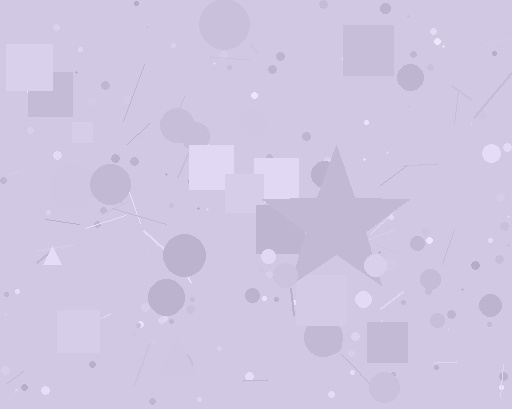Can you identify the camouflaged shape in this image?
The camouflaged shape is a star.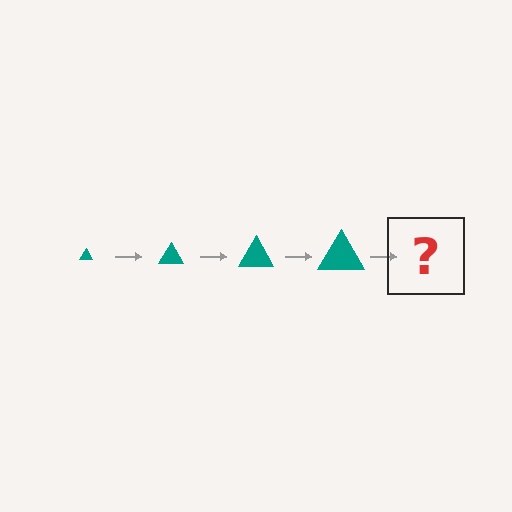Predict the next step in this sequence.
The next step is a teal triangle, larger than the previous one.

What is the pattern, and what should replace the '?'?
The pattern is that the triangle gets progressively larger each step. The '?' should be a teal triangle, larger than the previous one.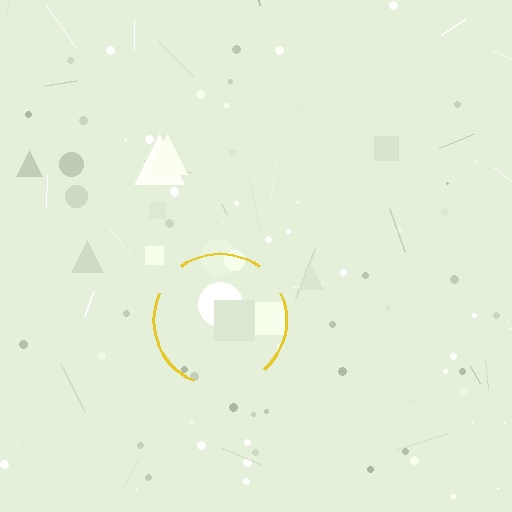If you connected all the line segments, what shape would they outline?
They would outline a circle.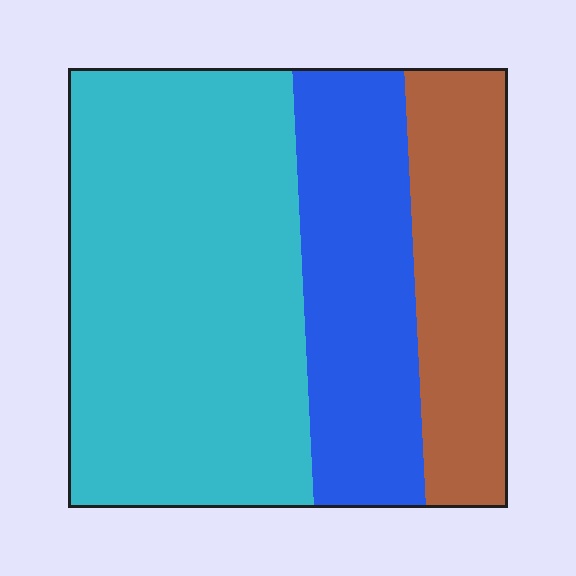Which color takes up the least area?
Brown, at roughly 20%.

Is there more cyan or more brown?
Cyan.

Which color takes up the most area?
Cyan, at roughly 55%.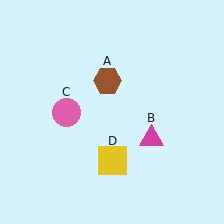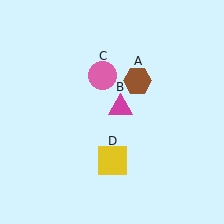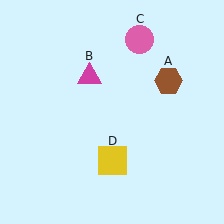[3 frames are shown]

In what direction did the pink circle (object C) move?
The pink circle (object C) moved up and to the right.